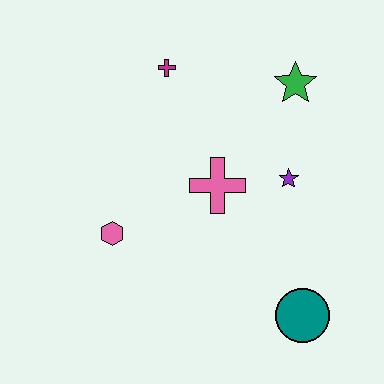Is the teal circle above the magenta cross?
No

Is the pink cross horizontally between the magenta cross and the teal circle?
Yes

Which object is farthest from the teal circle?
The magenta cross is farthest from the teal circle.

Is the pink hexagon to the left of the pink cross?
Yes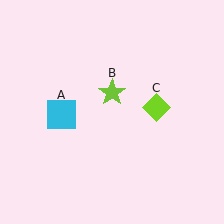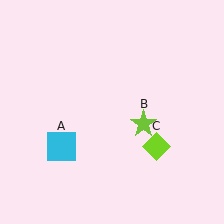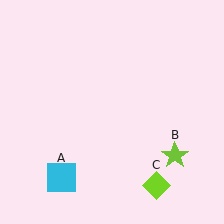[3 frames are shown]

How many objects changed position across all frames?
3 objects changed position: cyan square (object A), lime star (object B), lime diamond (object C).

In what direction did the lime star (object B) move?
The lime star (object B) moved down and to the right.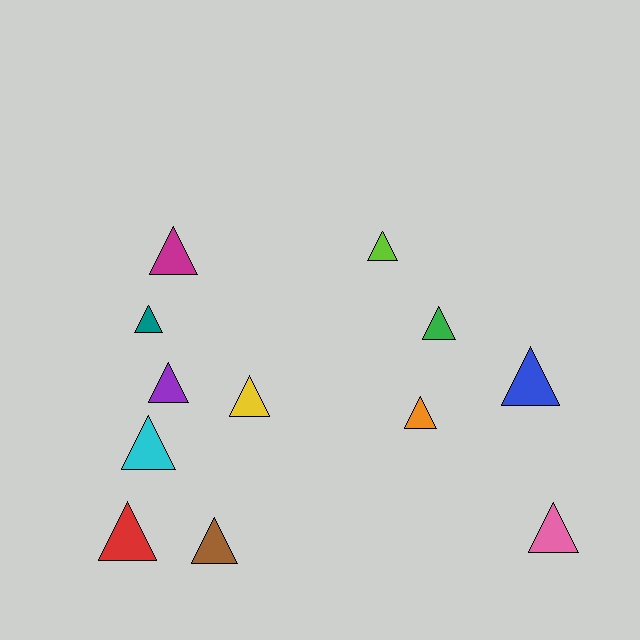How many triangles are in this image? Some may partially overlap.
There are 12 triangles.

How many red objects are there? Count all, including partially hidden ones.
There is 1 red object.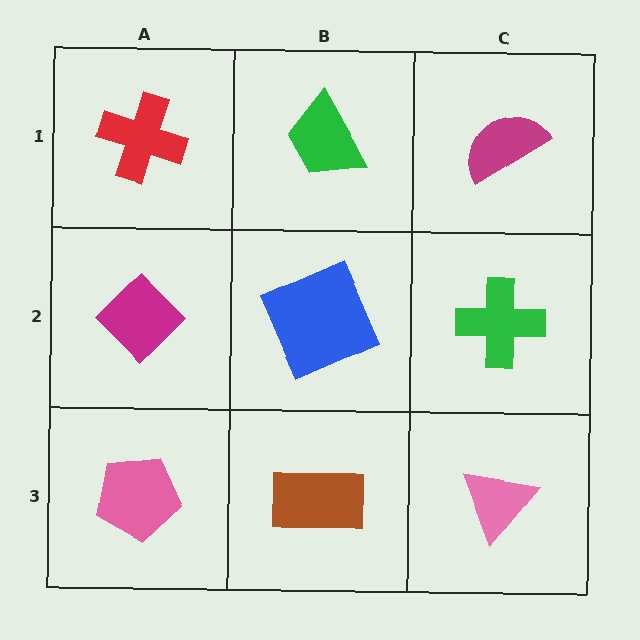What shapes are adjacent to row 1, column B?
A blue square (row 2, column B), a red cross (row 1, column A), a magenta semicircle (row 1, column C).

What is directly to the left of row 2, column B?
A magenta diamond.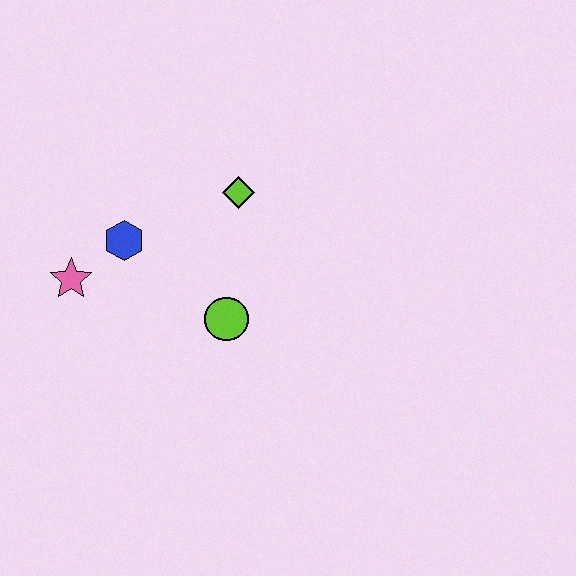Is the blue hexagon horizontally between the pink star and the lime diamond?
Yes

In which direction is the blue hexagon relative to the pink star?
The blue hexagon is to the right of the pink star.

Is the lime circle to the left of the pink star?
No